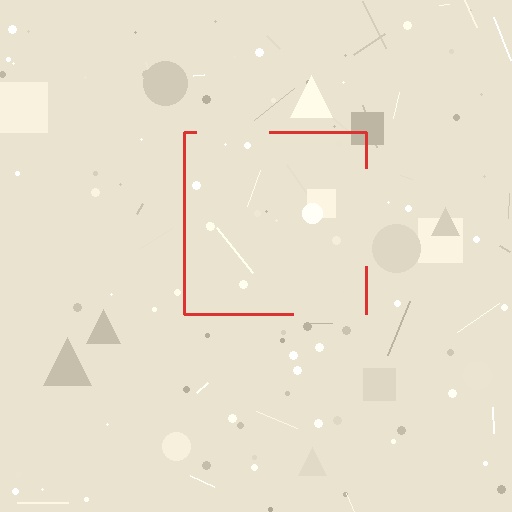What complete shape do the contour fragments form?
The contour fragments form a square.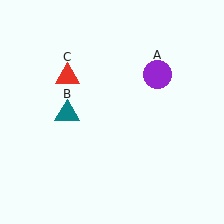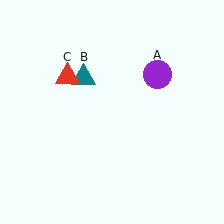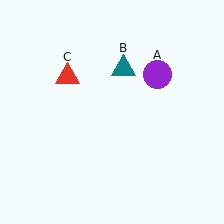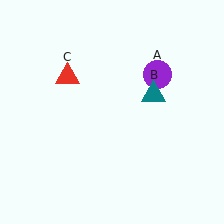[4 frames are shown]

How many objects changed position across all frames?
1 object changed position: teal triangle (object B).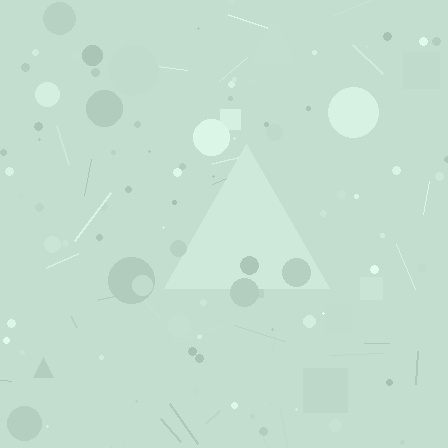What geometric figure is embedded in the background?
A triangle is embedded in the background.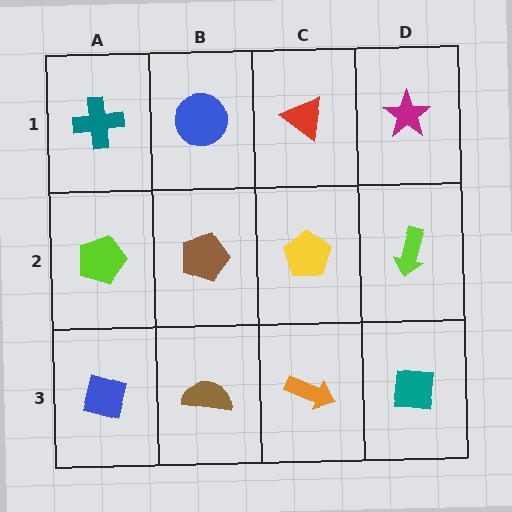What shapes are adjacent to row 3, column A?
A lime pentagon (row 2, column A), a brown semicircle (row 3, column B).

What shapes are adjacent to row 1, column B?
A brown pentagon (row 2, column B), a teal cross (row 1, column A), a red triangle (row 1, column C).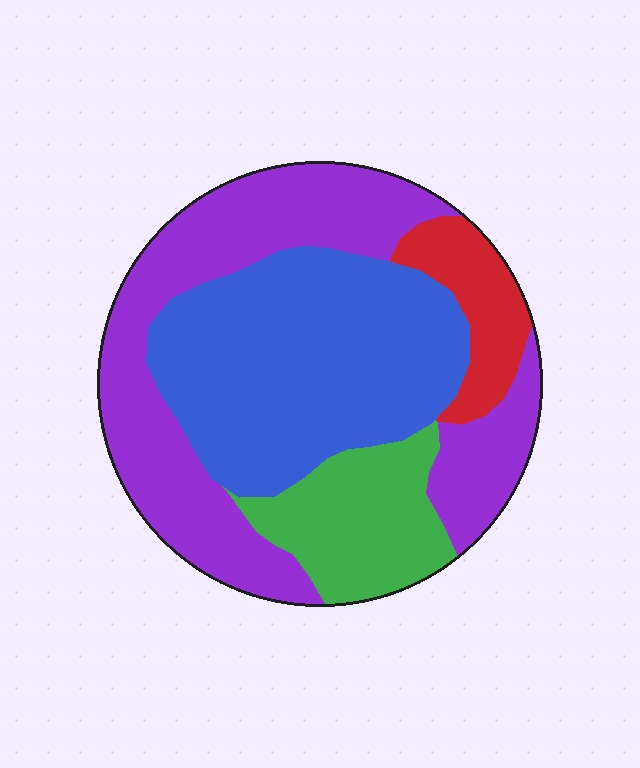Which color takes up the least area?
Red, at roughly 10%.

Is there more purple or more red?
Purple.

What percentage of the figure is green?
Green takes up less than a sixth of the figure.